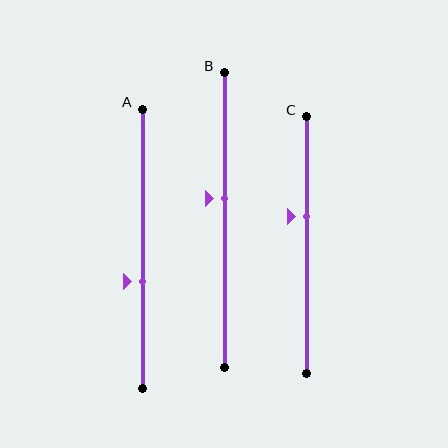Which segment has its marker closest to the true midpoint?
Segment B has its marker closest to the true midpoint.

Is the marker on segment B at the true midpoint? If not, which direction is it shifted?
No, the marker on segment B is shifted upward by about 7% of the segment length.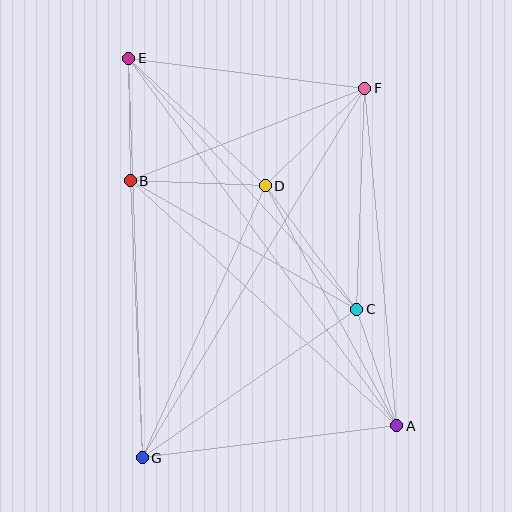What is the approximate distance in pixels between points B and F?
The distance between B and F is approximately 252 pixels.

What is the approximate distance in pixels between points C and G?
The distance between C and G is approximately 261 pixels.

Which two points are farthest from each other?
Points A and E are farthest from each other.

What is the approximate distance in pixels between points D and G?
The distance between D and G is approximately 298 pixels.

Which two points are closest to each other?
Points B and E are closest to each other.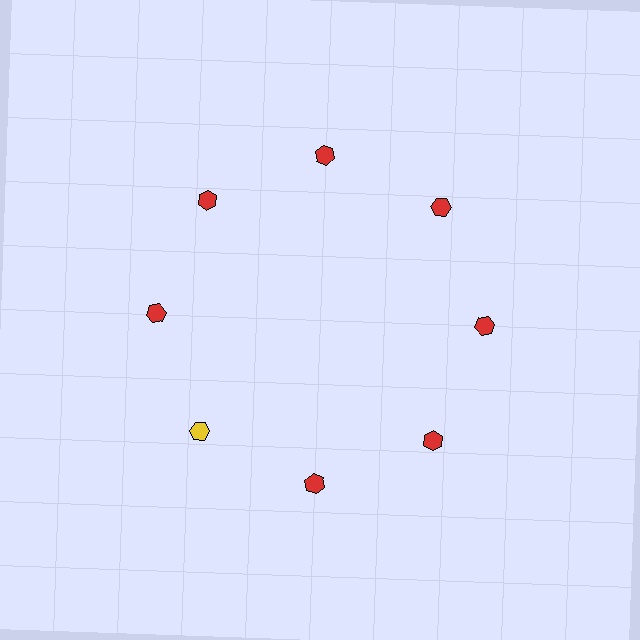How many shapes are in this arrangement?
There are 8 shapes arranged in a ring pattern.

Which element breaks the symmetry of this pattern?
The yellow hexagon at roughly the 8 o'clock position breaks the symmetry. All other shapes are red hexagons.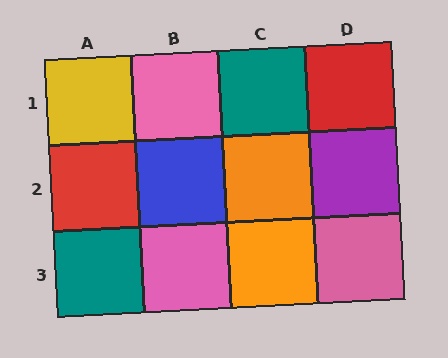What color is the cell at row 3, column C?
Orange.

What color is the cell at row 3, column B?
Pink.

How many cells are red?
2 cells are red.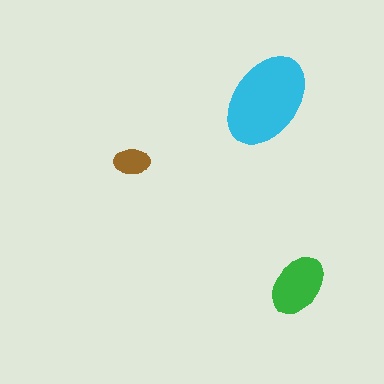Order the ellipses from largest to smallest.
the cyan one, the green one, the brown one.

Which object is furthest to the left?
The brown ellipse is leftmost.